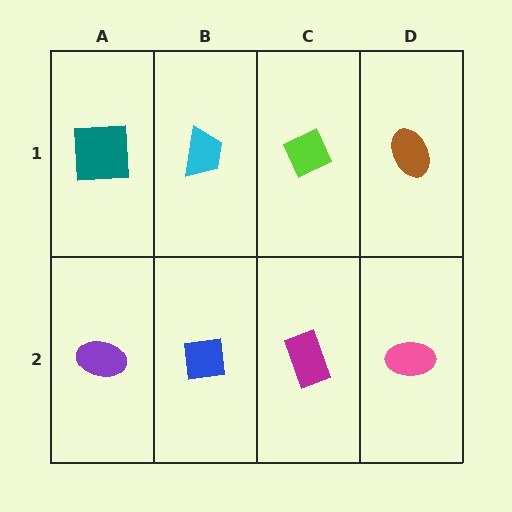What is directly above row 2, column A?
A teal square.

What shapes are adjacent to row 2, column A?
A teal square (row 1, column A), a blue square (row 2, column B).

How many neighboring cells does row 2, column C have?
3.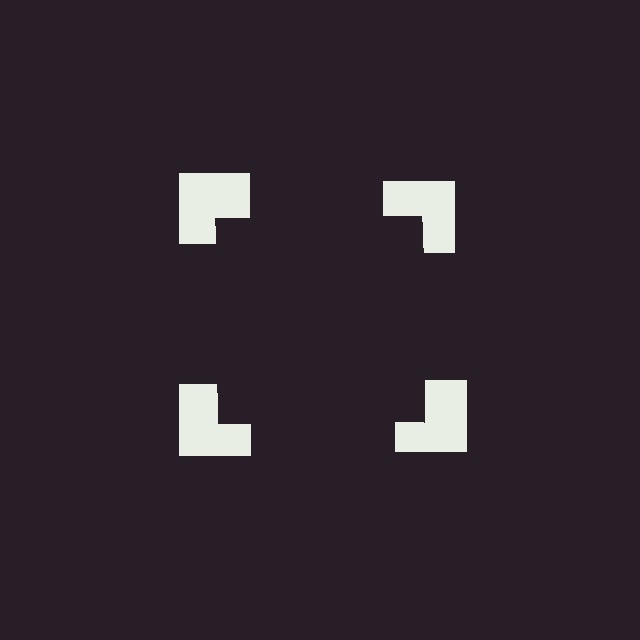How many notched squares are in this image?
There are 4 — one at each vertex of the illusory square.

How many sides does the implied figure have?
4 sides.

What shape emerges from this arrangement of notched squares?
An illusory square — its edges are inferred from the aligned wedge cuts in the notched squares, not physically drawn.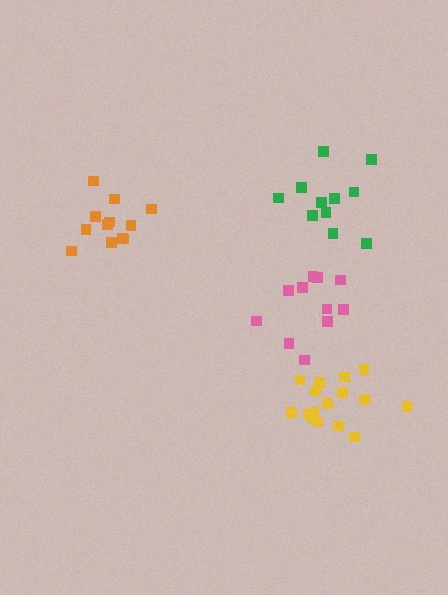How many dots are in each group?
Group 1: 11 dots, Group 2: 12 dots, Group 3: 11 dots, Group 4: 16 dots (50 total).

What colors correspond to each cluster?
The clusters are colored: green, orange, pink, yellow.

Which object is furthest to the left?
The orange cluster is leftmost.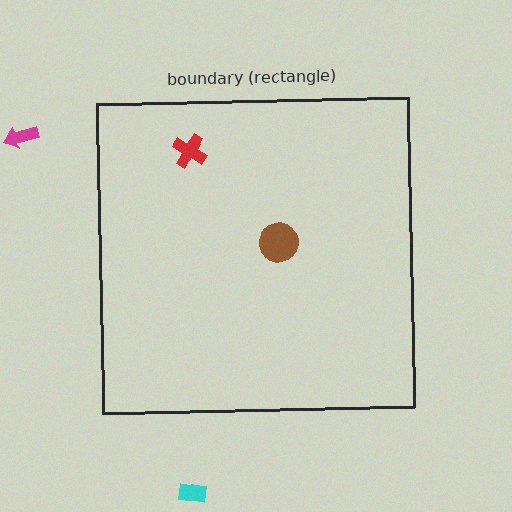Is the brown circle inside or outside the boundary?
Inside.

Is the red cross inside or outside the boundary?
Inside.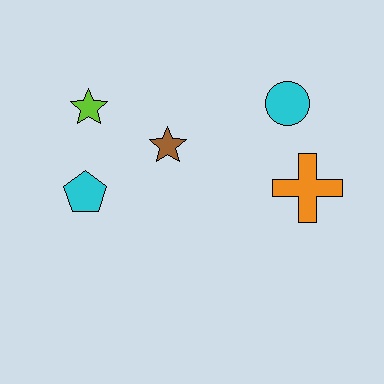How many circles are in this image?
There is 1 circle.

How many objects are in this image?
There are 5 objects.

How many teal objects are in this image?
There are no teal objects.